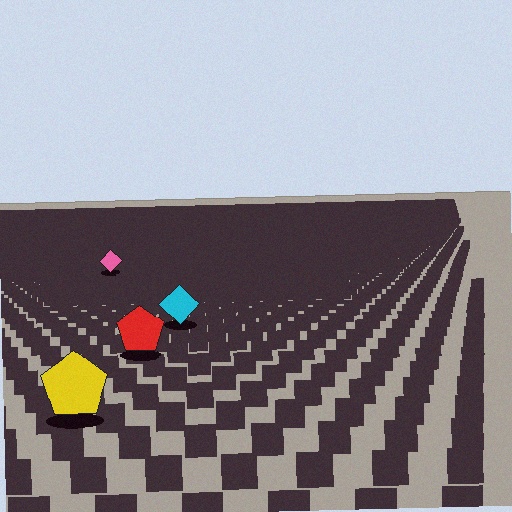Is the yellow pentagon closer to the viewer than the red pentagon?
Yes. The yellow pentagon is closer — you can tell from the texture gradient: the ground texture is coarser near it.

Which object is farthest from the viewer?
The pink diamond is farthest from the viewer. It appears smaller and the ground texture around it is denser.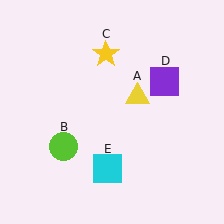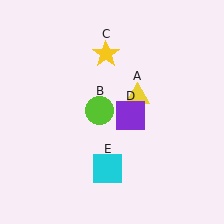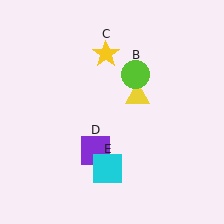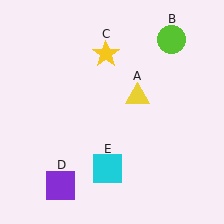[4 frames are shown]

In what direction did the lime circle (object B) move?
The lime circle (object B) moved up and to the right.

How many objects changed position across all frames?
2 objects changed position: lime circle (object B), purple square (object D).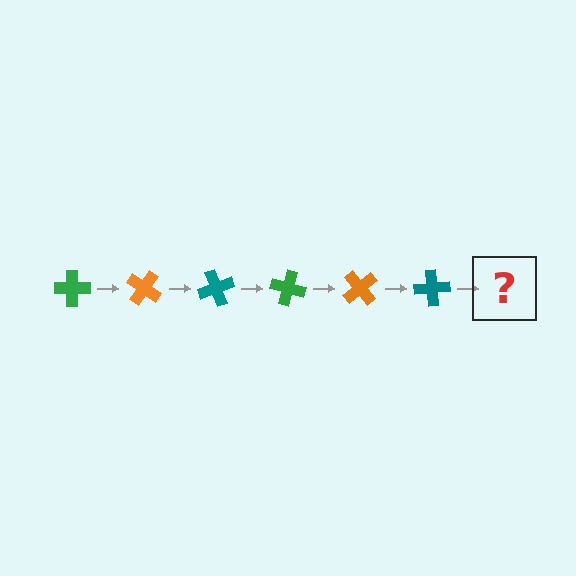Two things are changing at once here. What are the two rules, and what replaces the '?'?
The two rules are that it rotates 35 degrees each step and the color cycles through green, orange, and teal. The '?' should be a green cross, rotated 210 degrees from the start.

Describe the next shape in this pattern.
It should be a green cross, rotated 210 degrees from the start.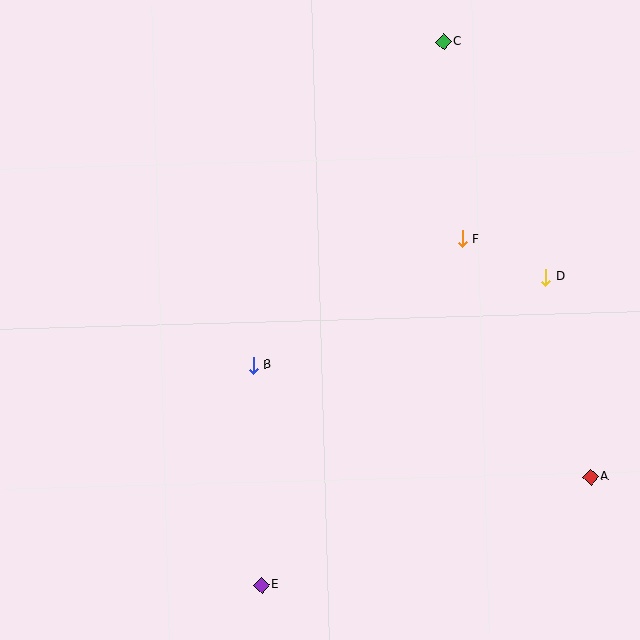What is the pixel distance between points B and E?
The distance between B and E is 220 pixels.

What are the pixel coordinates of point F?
Point F is at (462, 239).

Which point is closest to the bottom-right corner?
Point A is closest to the bottom-right corner.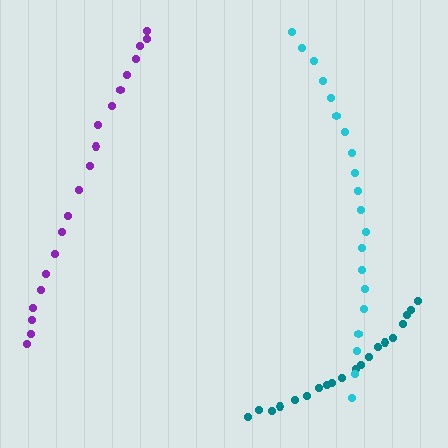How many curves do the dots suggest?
There are 3 distinct paths.